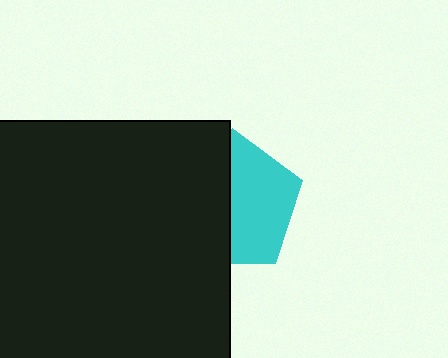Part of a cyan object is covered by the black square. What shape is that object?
It is a pentagon.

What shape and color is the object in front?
The object in front is a black square.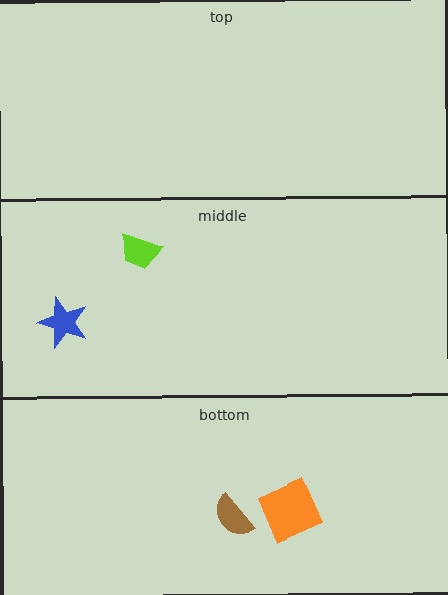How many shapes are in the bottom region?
2.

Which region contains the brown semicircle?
The bottom region.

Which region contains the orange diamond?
The bottom region.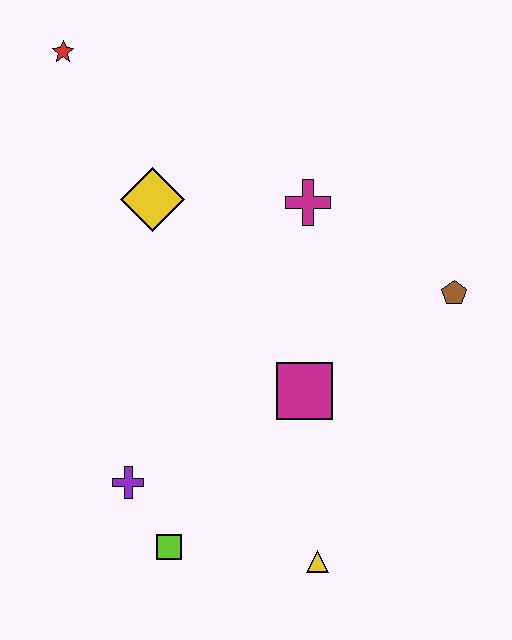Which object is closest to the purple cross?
The lime square is closest to the purple cross.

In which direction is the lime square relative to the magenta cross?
The lime square is below the magenta cross.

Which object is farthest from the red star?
The yellow triangle is farthest from the red star.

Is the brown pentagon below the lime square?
No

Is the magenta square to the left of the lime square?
No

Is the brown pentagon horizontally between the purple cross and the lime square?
No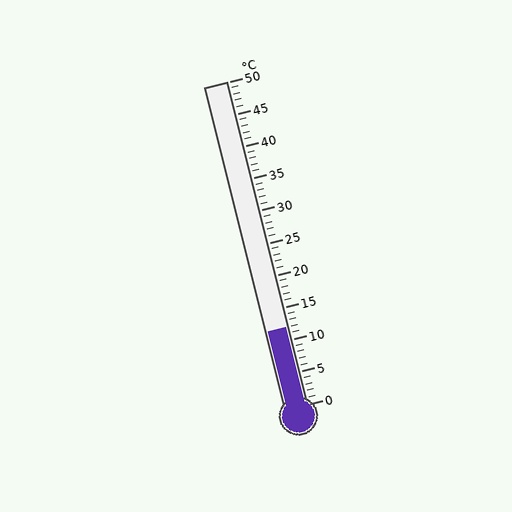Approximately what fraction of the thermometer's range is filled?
The thermometer is filled to approximately 25% of its range.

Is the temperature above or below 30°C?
The temperature is below 30°C.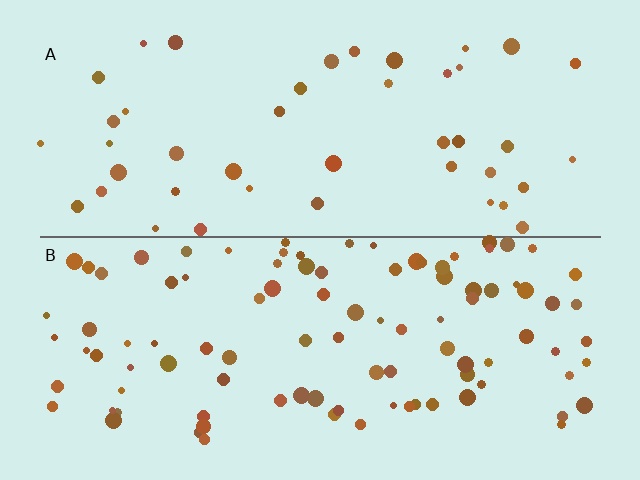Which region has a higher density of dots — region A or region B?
B (the bottom).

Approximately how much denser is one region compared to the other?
Approximately 2.3× — region B over region A.